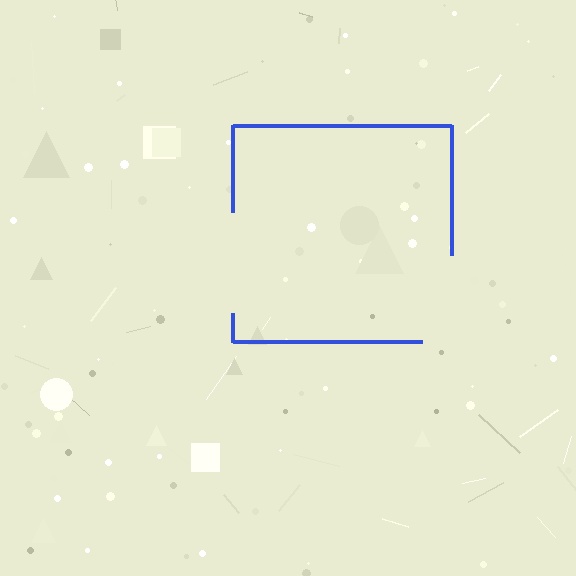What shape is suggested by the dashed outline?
The dashed outline suggests a square.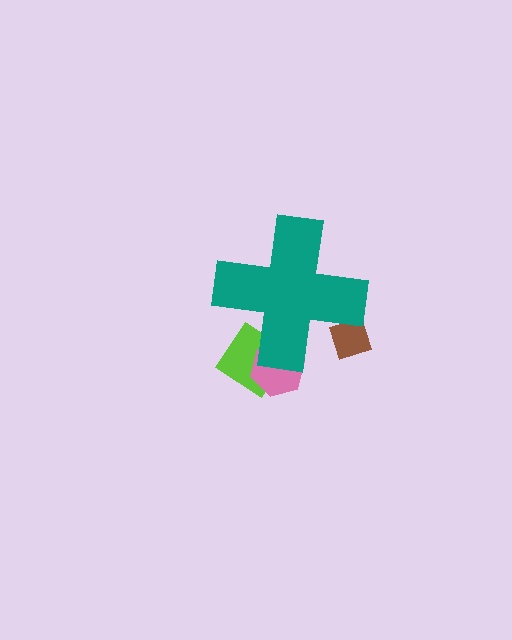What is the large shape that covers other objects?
A teal cross.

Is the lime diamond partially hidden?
Yes, the lime diamond is partially hidden behind the teal cross.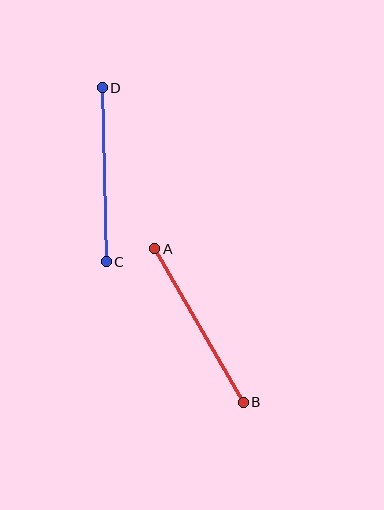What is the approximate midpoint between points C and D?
The midpoint is at approximately (104, 175) pixels.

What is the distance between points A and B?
The distance is approximately 177 pixels.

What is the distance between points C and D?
The distance is approximately 174 pixels.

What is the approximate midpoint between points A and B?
The midpoint is at approximately (199, 325) pixels.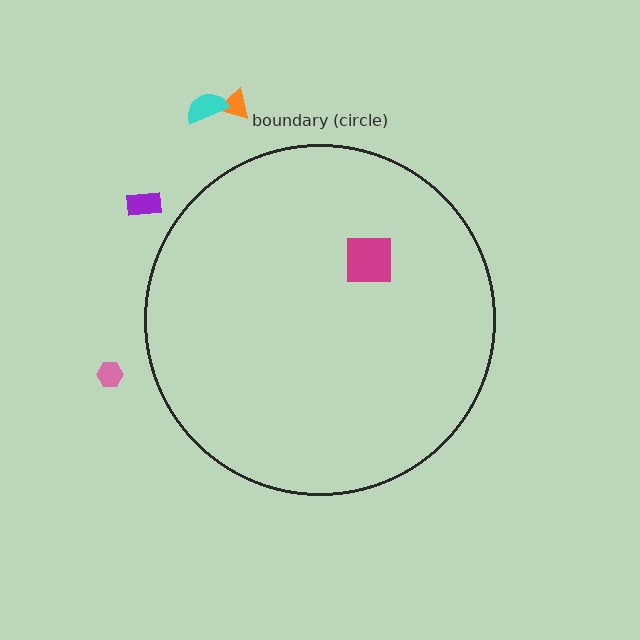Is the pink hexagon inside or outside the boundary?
Outside.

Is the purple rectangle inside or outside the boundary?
Outside.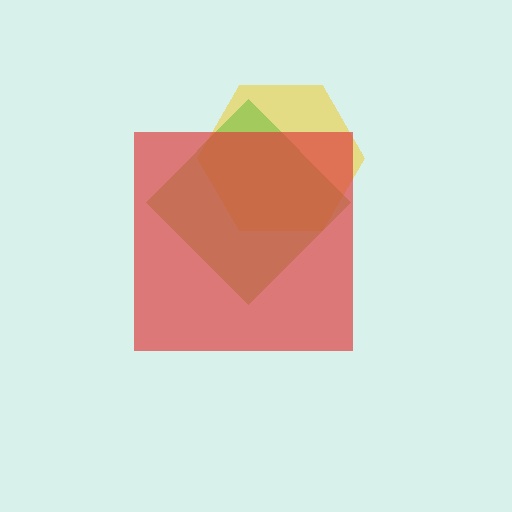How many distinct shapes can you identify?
There are 3 distinct shapes: a yellow hexagon, a lime diamond, a red square.